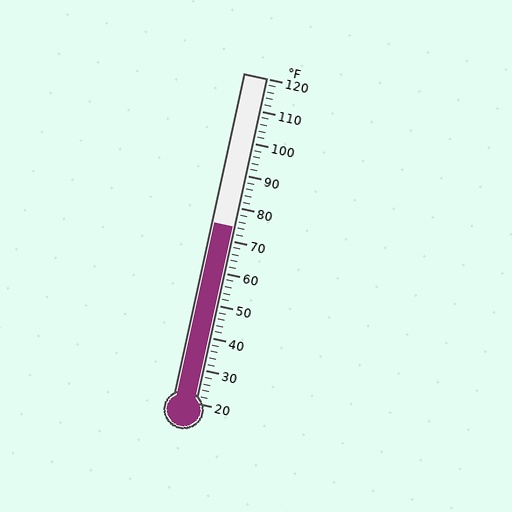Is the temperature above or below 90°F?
The temperature is below 90°F.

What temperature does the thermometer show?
The thermometer shows approximately 74°F.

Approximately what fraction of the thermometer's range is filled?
The thermometer is filled to approximately 55% of its range.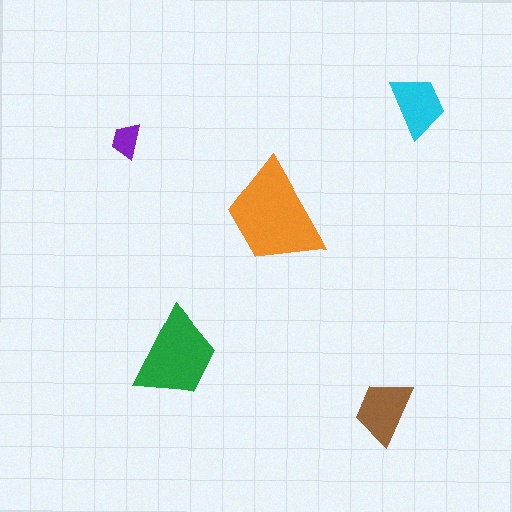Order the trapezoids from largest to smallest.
the orange one, the green one, the brown one, the cyan one, the purple one.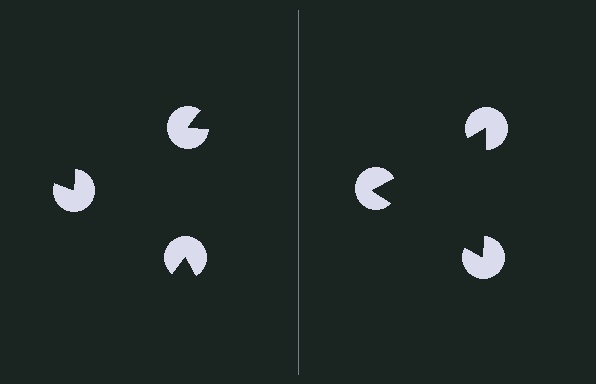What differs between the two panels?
The pac-man discs are positioned identically on both sides; only the wedge orientations differ. On the right they align to a triangle; on the left they are misaligned.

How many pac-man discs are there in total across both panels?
6 — 3 on each side.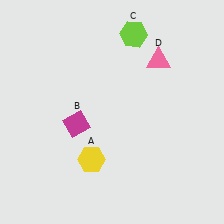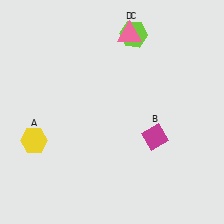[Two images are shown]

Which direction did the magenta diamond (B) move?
The magenta diamond (B) moved right.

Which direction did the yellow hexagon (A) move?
The yellow hexagon (A) moved left.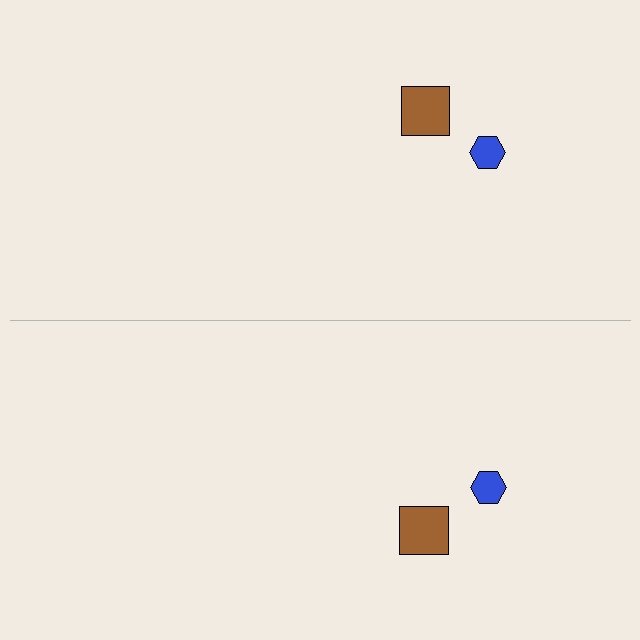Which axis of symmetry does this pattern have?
The pattern has a horizontal axis of symmetry running through the center of the image.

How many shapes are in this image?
There are 4 shapes in this image.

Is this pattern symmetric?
Yes, this pattern has bilateral (reflection) symmetry.